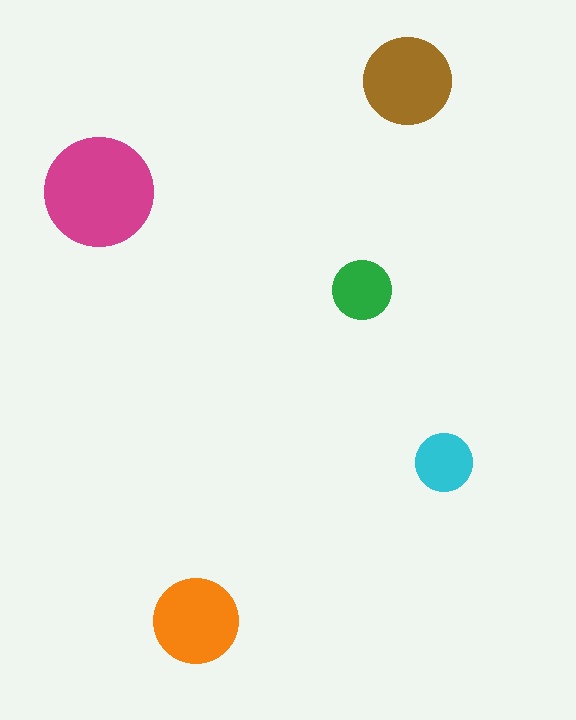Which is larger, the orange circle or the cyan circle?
The orange one.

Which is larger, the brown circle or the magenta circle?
The magenta one.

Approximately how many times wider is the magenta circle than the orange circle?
About 1.5 times wider.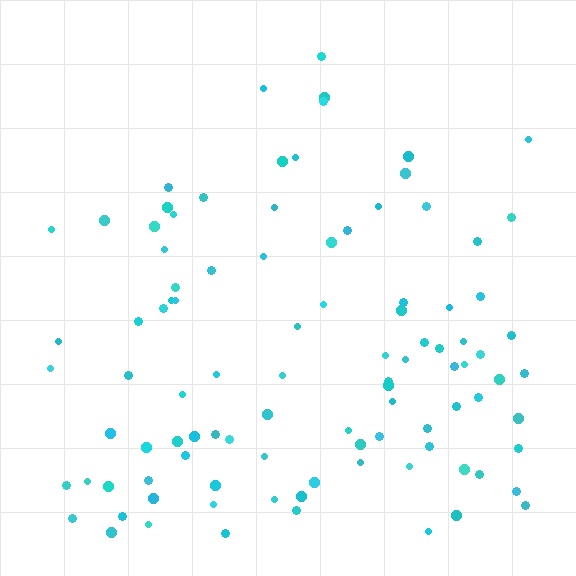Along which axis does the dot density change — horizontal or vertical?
Vertical.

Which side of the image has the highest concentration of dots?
The bottom.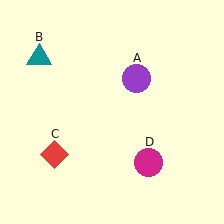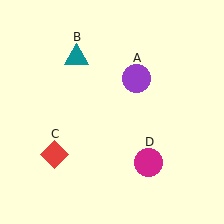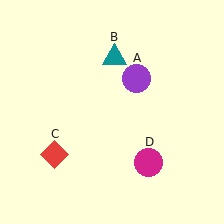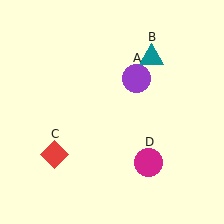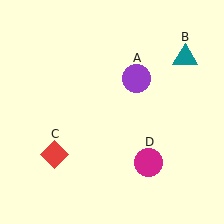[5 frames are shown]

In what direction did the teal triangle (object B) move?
The teal triangle (object B) moved right.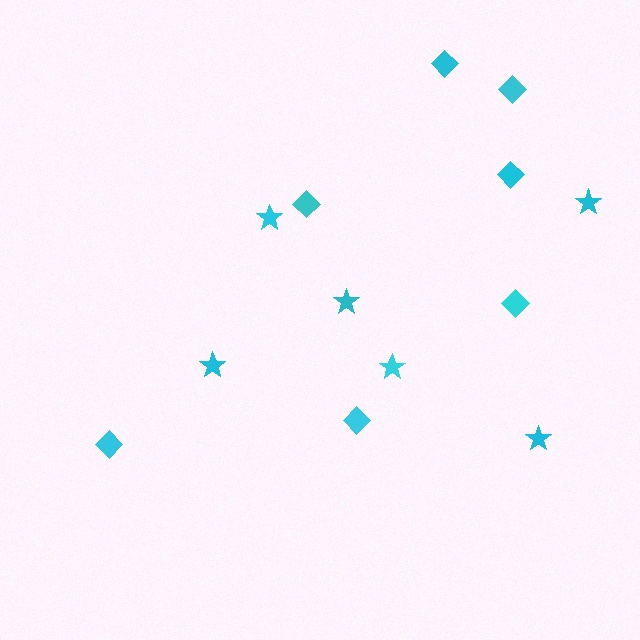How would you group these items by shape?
There are 2 groups: one group of diamonds (7) and one group of stars (6).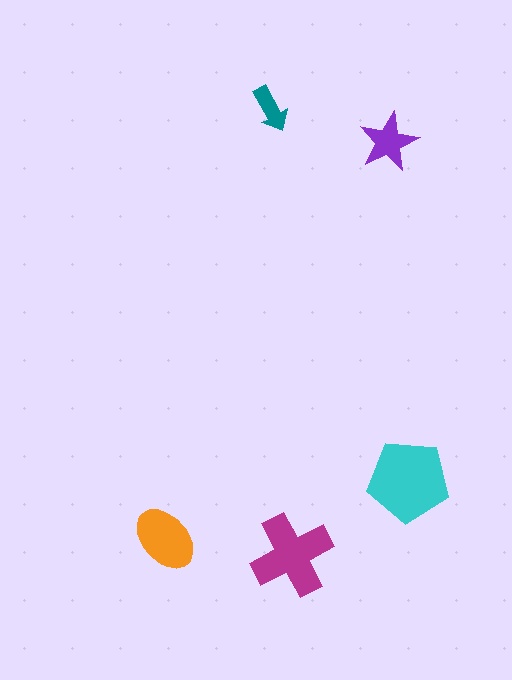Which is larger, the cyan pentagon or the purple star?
The cyan pentagon.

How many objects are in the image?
There are 5 objects in the image.